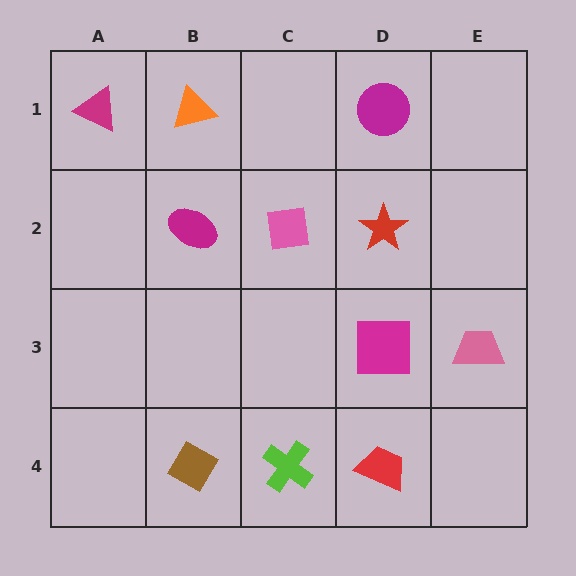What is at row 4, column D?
A red trapezoid.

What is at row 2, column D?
A red star.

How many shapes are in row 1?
3 shapes.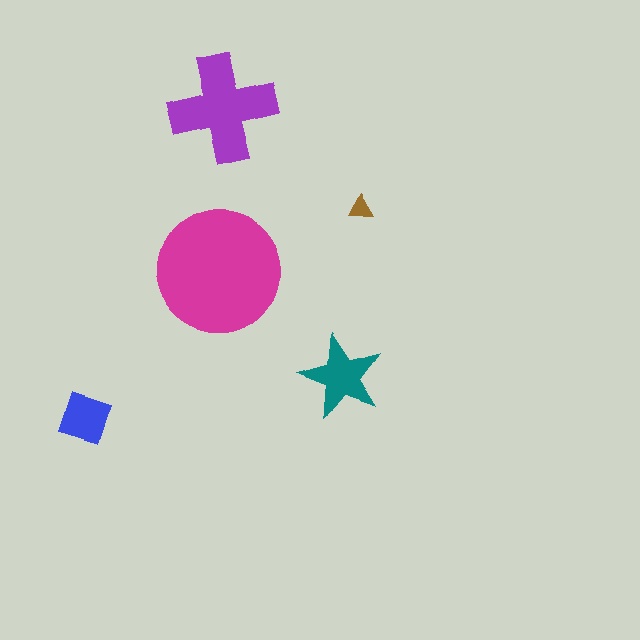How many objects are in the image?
There are 5 objects in the image.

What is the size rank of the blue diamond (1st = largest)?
4th.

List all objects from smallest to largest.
The brown triangle, the blue diamond, the teal star, the purple cross, the magenta circle.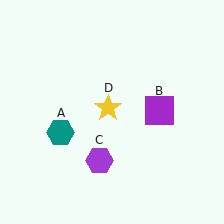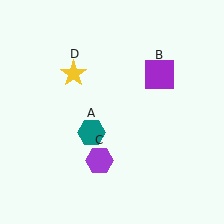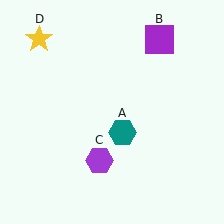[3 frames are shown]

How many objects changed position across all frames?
3 objects changed position: teal hexagon (object A), purple square (object B), yellow star (object D).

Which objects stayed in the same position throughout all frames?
Purple hexagon (object C) remained stationary.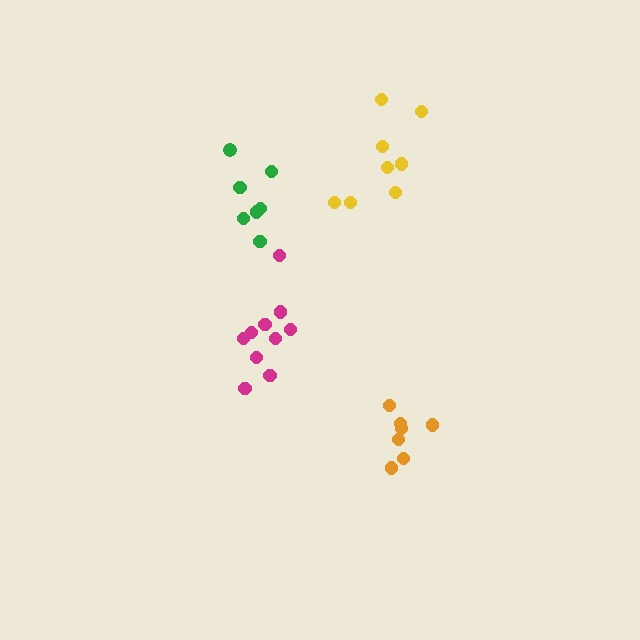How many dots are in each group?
Group 1: 7 dots, Group 2: 10 dots, Group 3: 8 dots, Group 4: 7 dots (32 total).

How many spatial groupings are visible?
There are 4 spatial groupings.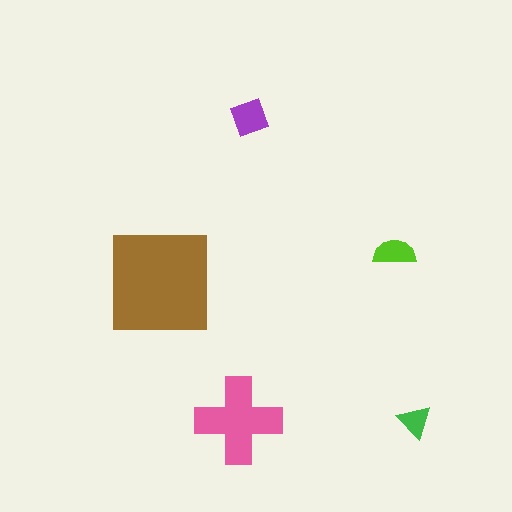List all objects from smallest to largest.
The green triangle, the lime semicircle, the purple diamond, the pink cross, the brown square.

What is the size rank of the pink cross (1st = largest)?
2nd.